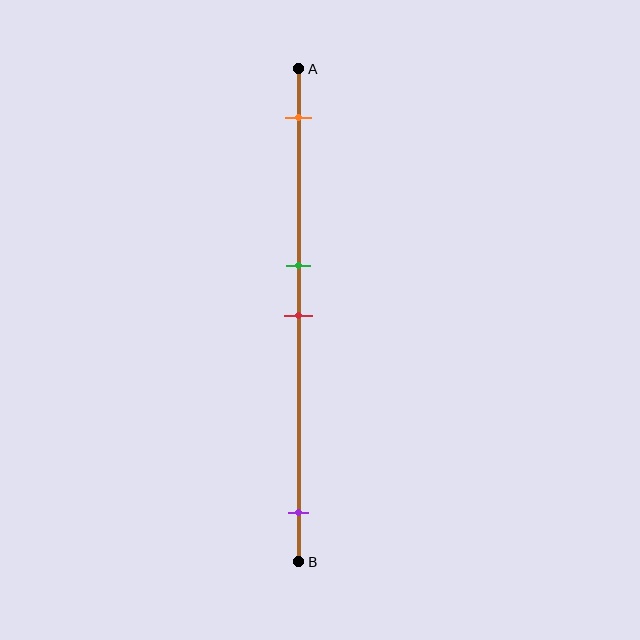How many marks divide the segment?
There are 4 marks dividing the segment.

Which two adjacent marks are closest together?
The green and red marks are the closest adjacent pair.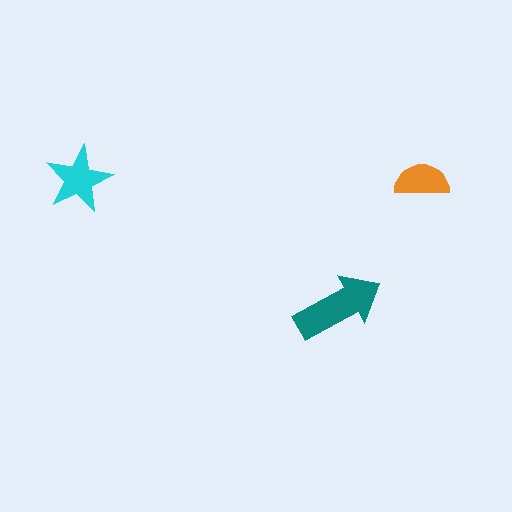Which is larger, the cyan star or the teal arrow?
The teal arrow.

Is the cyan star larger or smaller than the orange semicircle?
Larger.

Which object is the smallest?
The orange semicircle.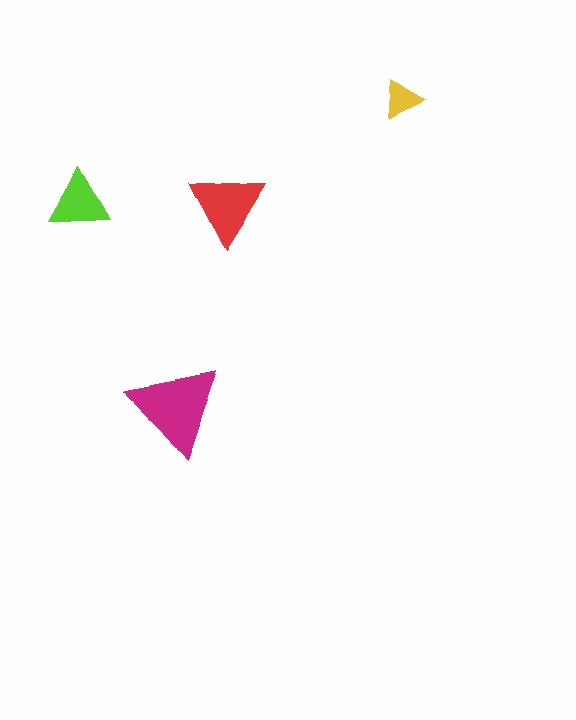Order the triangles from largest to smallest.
the magenta one, the red one, the lime one, the yellow one.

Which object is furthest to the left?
The lime triangle is leftmost.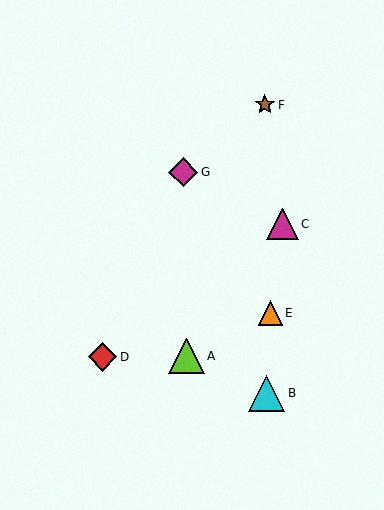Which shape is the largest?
The cyan triangle (labeled B) is the largest.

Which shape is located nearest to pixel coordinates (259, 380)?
The cyan triangle (labeled B) at (266, 393) is nearest to that location.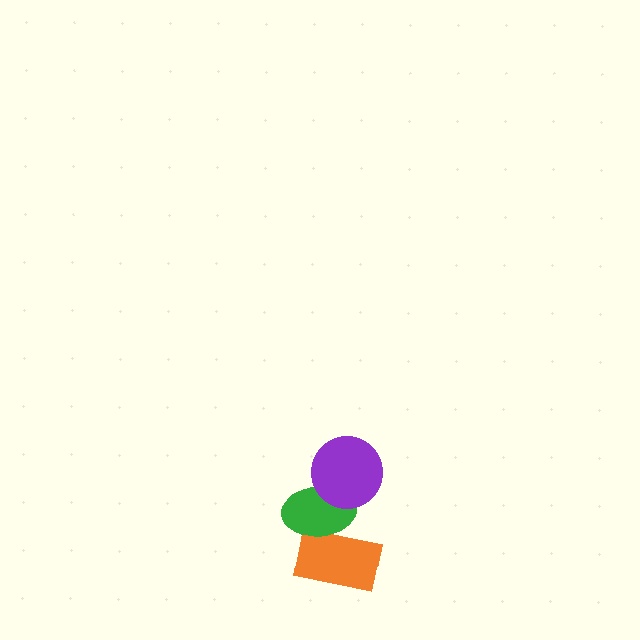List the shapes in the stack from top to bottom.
From top to bottom: the purple circle, the green ellipse, the orange rectangle.